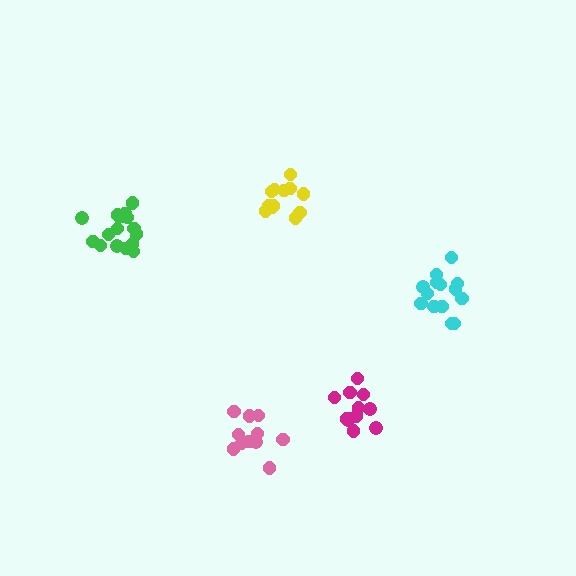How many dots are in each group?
Group 1: 11 dots, Group 2: 12 dots, Group 3: 14 dots, Group 4: 12 dots, Group 5: 16 dots (65 total).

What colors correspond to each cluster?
The clusters are colored: pink, magenta, cyan, yellow, green.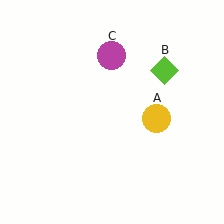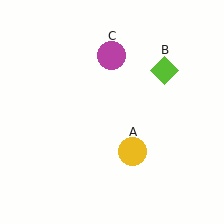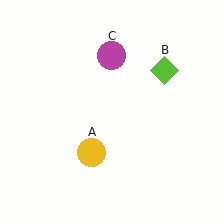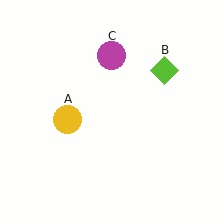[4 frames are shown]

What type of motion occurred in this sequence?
The yellow circle (object A) rotated clockwise around the center of the scene.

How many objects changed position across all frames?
1 object changed position: yellow circle (object A).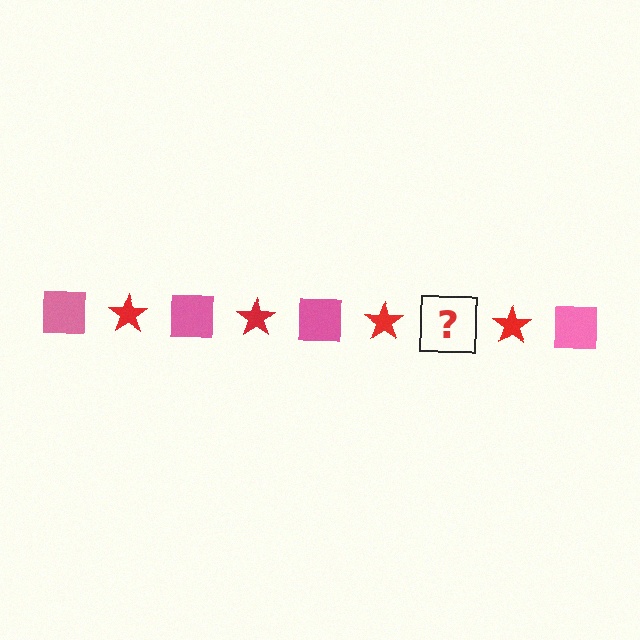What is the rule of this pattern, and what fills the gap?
The rule is that the pattern alternates between pink square and red star. The gap should be filled with a pink square.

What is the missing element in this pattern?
The missing element is a pink square.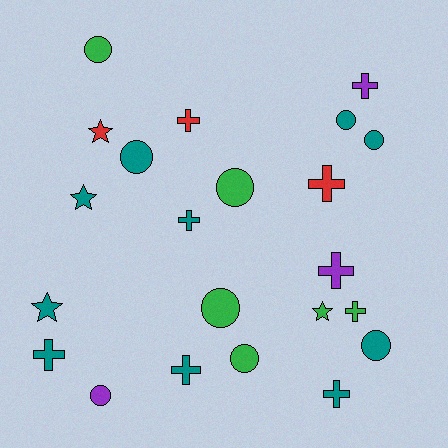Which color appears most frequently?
Teal, with 10 objects.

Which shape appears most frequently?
Cross, with 9 objects.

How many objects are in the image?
There are 22 objects.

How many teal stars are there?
There are 2 teal stars.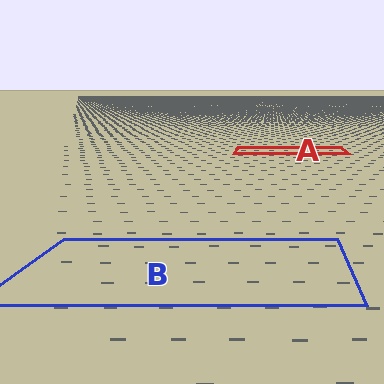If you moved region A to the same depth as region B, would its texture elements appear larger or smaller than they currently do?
They would appear larger. At a closer depth, the same texture elements are projected at a bigger on-screen size.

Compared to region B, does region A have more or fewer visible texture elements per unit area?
Region A has more texture elements per unit area — they are packed more densely because it is farther away.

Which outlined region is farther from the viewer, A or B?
Region A is farther from the viewer — the texture elements inside it appear smaller and more densely packed.